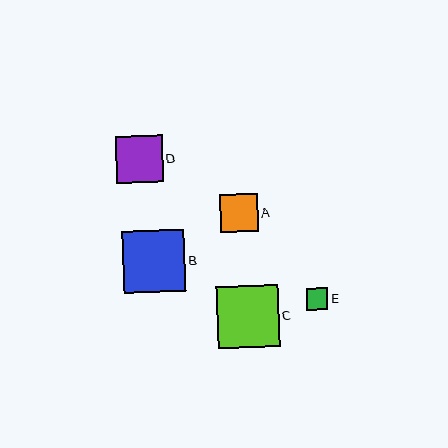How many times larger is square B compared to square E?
Square B is approximately 2.9 times the size of square E.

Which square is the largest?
Square B is the largest with a size of approximately 62 pixels.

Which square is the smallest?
Square E is the smallest with a size of approximately 21 pixels.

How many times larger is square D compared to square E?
Square D is approximately 2.2 times the size of square E.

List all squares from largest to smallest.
From largest to smallest: B, C, D, A, E.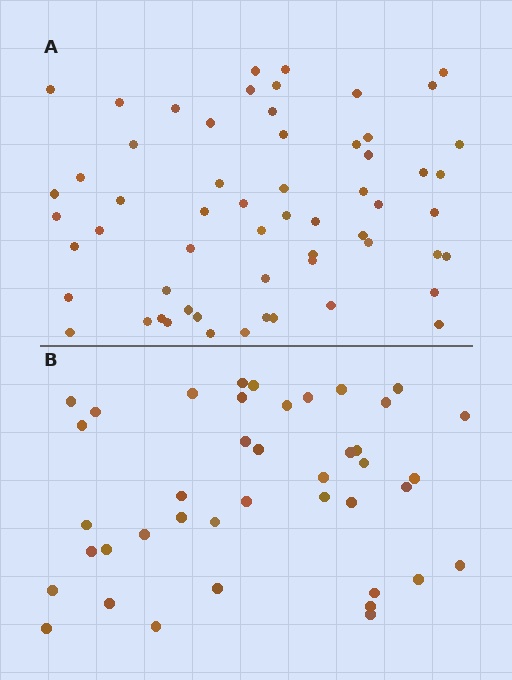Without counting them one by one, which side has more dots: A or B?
Region A (the top region) has more dots.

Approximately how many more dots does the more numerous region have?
Region A has approximately 20 more dots than region B.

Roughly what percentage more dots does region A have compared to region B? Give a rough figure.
About 45% more.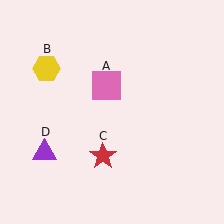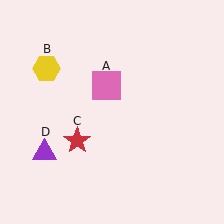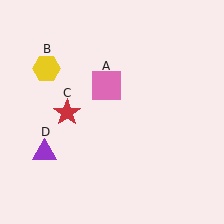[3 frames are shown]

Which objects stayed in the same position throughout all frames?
Pink square (object A) and yellow hexagon (object B) and purple triangle (object D) remained stationary.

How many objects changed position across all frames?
1 object changed position: red star (object C).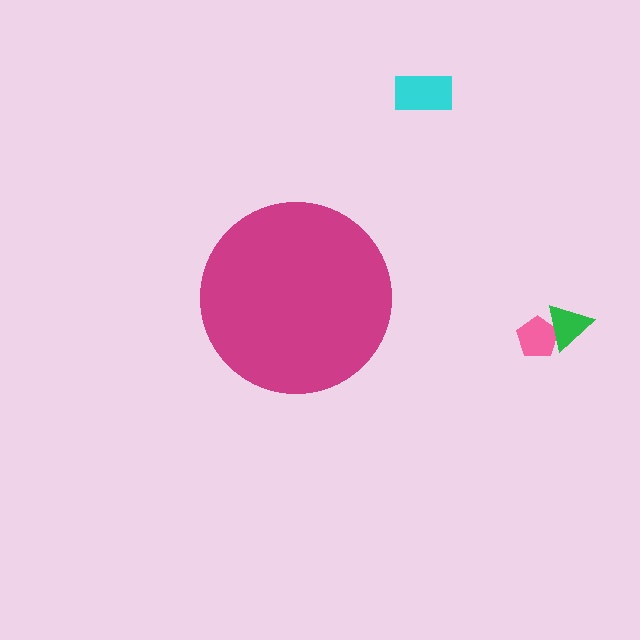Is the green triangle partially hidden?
No, the green triangle is fully visible.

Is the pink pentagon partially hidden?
No, the pink pentagon is fully visible.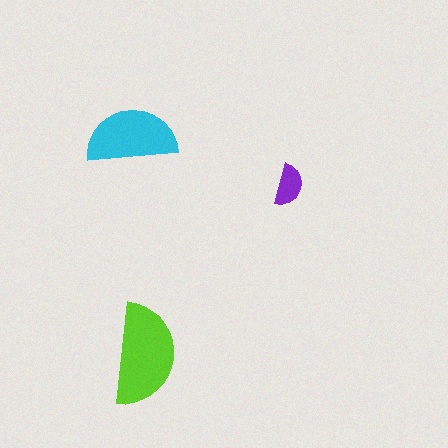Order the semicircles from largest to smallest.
the lime one, the cyan one, the purple one.